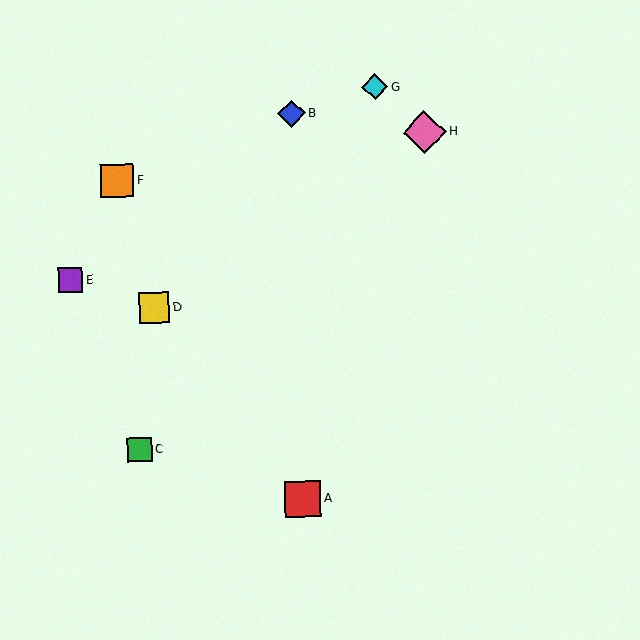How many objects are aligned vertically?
2 objects (A, B) are aligned vertically.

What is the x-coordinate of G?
Object G is at x≈375.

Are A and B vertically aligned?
Yes, both are at x≈303.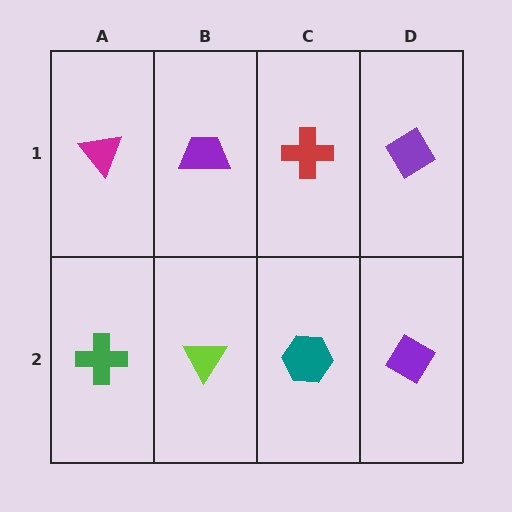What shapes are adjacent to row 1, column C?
A teal hexagon (row 2, column C), a purple trapezoid (row 1, column B), a purple diamond (row 1, column D).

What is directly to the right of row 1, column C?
A purple diamond.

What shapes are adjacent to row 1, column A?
A green cross (row 2, column A), a purple trapezoid (row 1, column B).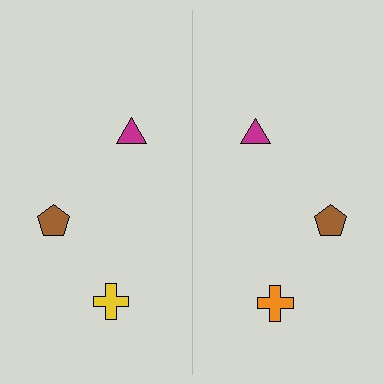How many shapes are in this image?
There are 6 shapes in this image.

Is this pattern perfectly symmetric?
No, the pattern is not perfectly symmetric. The orange cross on the right side breaks the symmetry — its mirror counterpart is yellow.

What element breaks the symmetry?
The orange cross on the right side breaks the symmetry — its mirror counterpart is yellow.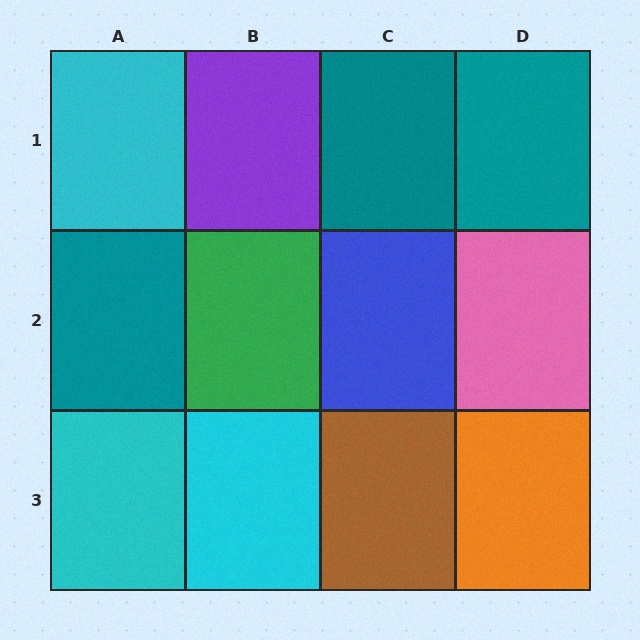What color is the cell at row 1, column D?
Teal.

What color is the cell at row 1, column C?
Teal.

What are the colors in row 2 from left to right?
Teal, green, blue, pink.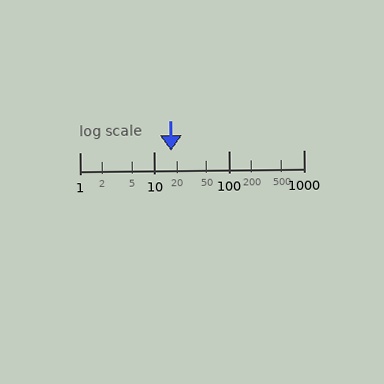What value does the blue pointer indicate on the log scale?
The pointer indicates approximately 17.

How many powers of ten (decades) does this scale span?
The scale spans 3 decades, from 1 to 1000.